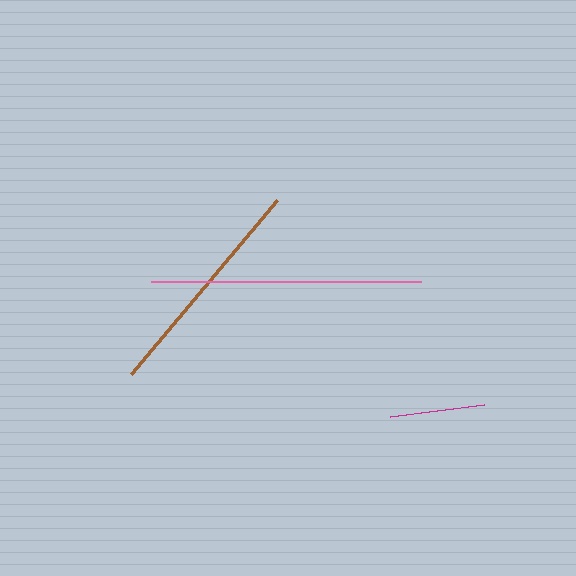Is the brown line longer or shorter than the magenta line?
The brown line is longer than the magenta line.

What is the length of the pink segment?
The pink segment is approximately 270 pixels long.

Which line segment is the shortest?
The magenta line is the shortest at approximately 94 pixels.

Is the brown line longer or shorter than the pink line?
The pink line is longer than the brown line.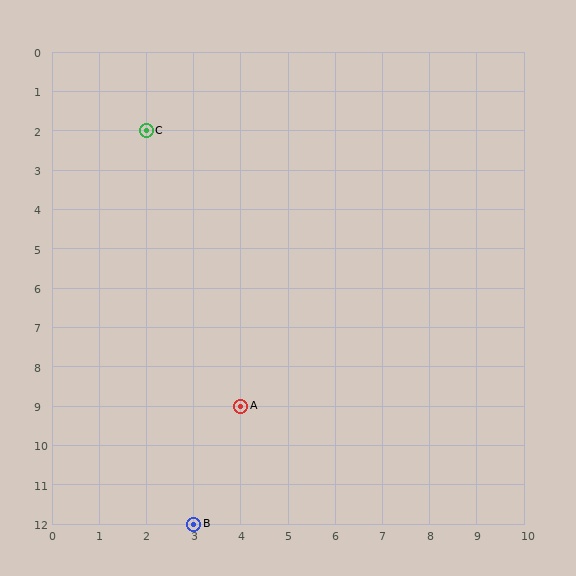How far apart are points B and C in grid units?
Points B and C are 1 column and 10 rows apart (about 10.0 grid units diagonally).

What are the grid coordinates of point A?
Point A is at grid coordinates (4, 9).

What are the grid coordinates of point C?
Point C is at grid coordinates (2, 2).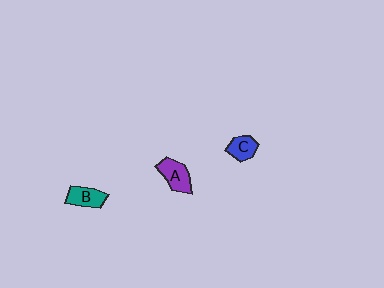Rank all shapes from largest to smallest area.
From largest to smallest: A (purple), B (teal), C (blue).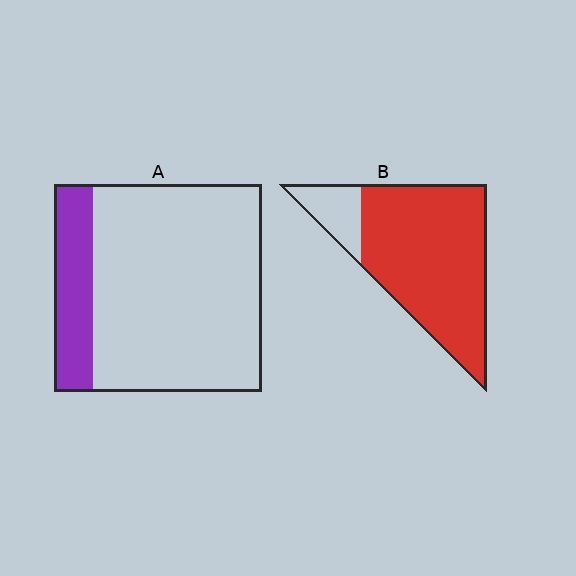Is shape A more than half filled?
No.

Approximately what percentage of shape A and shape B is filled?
A is approximately 20% and B is approximately 85%.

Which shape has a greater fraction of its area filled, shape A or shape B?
Shape B.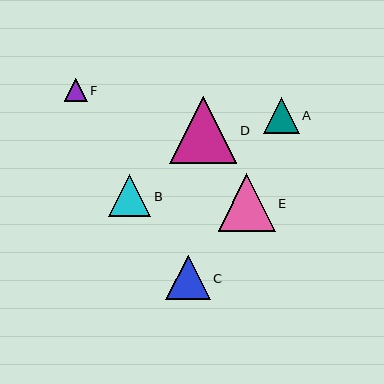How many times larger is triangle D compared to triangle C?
Triangle D is approximately 1.5 times the size of triangle C.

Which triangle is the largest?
Triangle D is the largest with a size of approximately 67 pixels.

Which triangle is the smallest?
Triangle F is the smallest with a size of approximately 23 pixels.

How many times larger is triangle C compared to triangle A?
Triangle C is approximately 1.2 times the size of triangle A.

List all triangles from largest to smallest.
From largest to smallest: D, E, C, B, A, F.